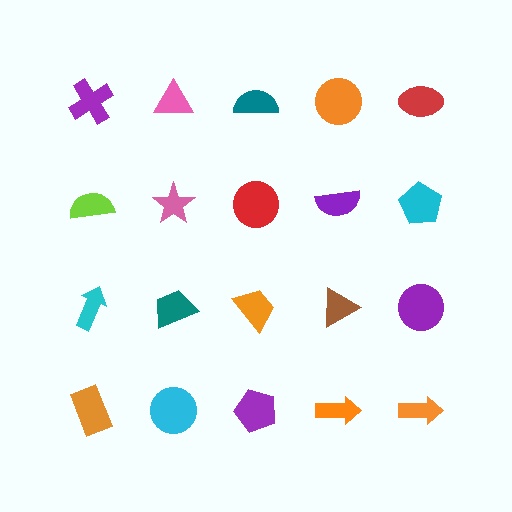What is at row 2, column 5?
A cyan pentagon.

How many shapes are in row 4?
5 shapes.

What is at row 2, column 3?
A red circle.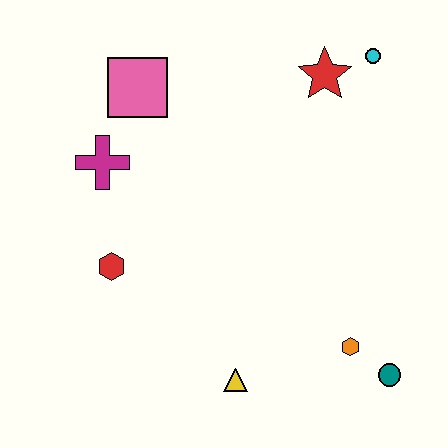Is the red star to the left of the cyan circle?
Yes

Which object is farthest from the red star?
The yellow triangle is farthest from the red star.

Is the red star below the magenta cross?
No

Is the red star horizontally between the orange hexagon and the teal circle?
No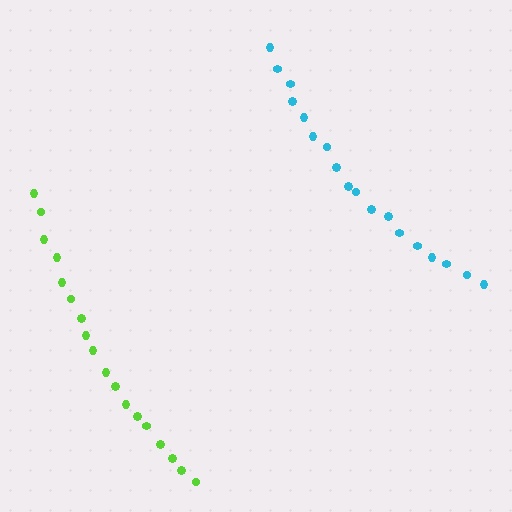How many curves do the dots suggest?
There are 2 distinct paths.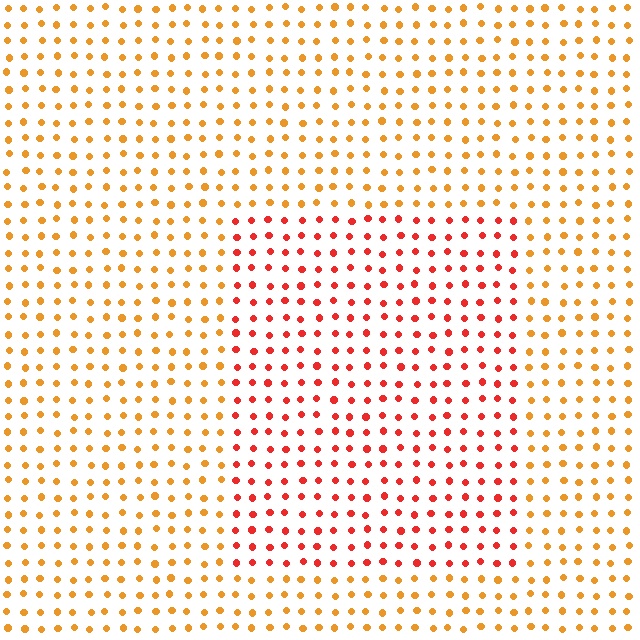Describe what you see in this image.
The image is filled with small orange elements in a uniform arrangement. A rectangle-shaped region is visible where the elements are tinted to a slightly different hue, forming a subtle color boundary.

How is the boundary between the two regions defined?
The boundary is defined purely by a slight shift in hue (about 34 degrees). Spacing, size, and orientation are identical on both sides.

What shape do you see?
I see a rectangle.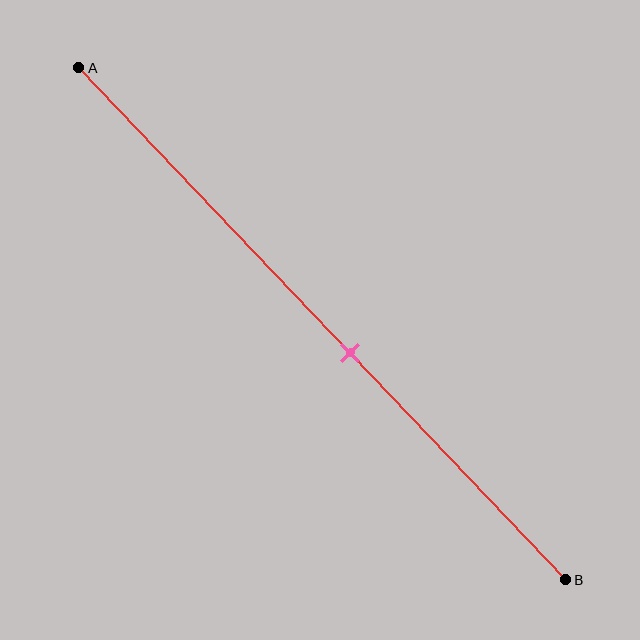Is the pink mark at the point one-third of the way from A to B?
No, the mark is at about 55% from A, not at the 33% one-third point.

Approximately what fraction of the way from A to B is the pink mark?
The pink mark is approximately 55% of the way from A to B.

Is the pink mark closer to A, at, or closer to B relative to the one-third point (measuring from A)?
The pink mark is closer to point B than the one-third point of segment AB.